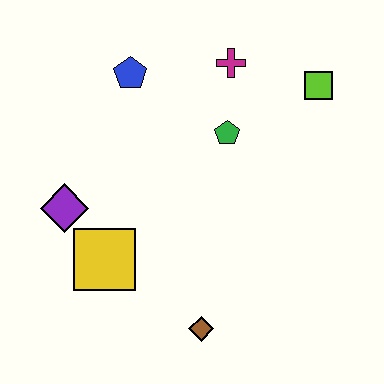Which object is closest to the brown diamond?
The yellow square is closest to the brown diamond.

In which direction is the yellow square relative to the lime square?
The yellow square is to the left of the lime square.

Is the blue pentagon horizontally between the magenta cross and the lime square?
No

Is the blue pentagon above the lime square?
Yes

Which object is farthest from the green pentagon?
The brown diamond is farthest from the green pentagon.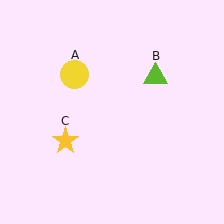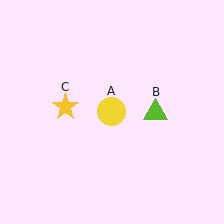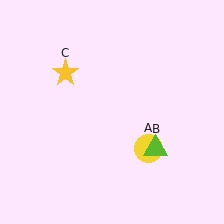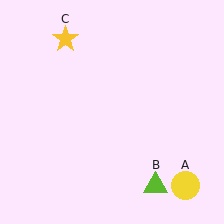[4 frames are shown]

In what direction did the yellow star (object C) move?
The yellow star (object C) moved up.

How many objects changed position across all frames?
3 objects changed position: yellow circle (object A), lime triangle (object B), yellow star (object C).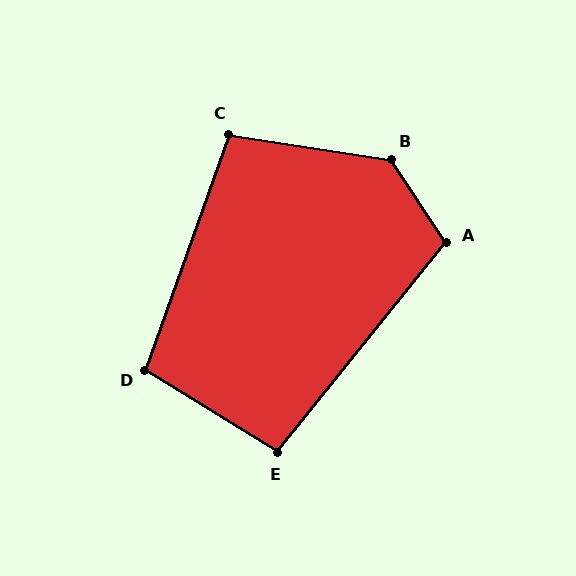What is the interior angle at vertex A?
Approximately 108 degrees (obtuse).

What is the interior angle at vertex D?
Approximately 102 degrees (obtuse).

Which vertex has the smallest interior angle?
E, at approximately 97 degrees.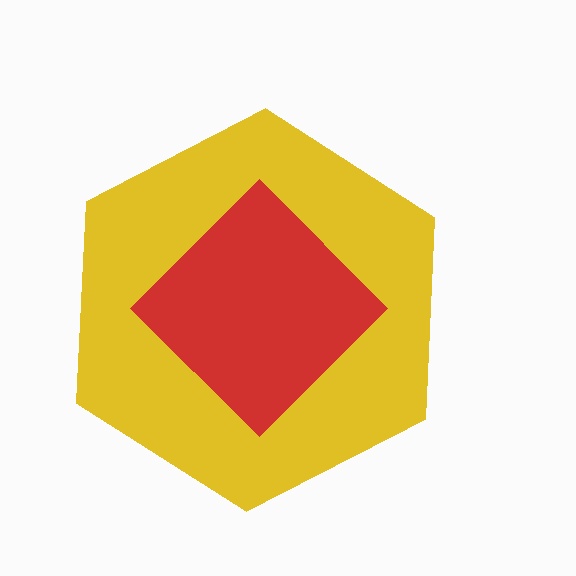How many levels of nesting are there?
2.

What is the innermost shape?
The red diamond.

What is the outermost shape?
The yellow hexagon.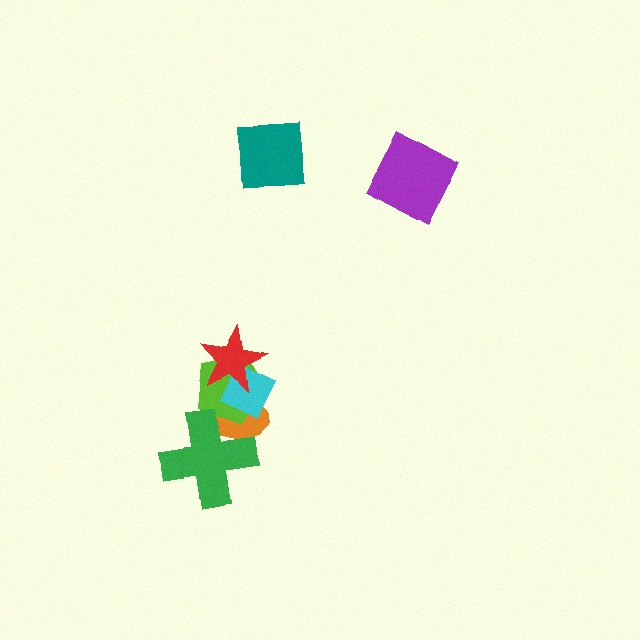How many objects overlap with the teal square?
0 objects overlap with the teal square.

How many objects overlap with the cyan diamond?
3 objects overlap with the cyan diamond.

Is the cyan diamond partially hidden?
Yes, it is partially covered by another shape.